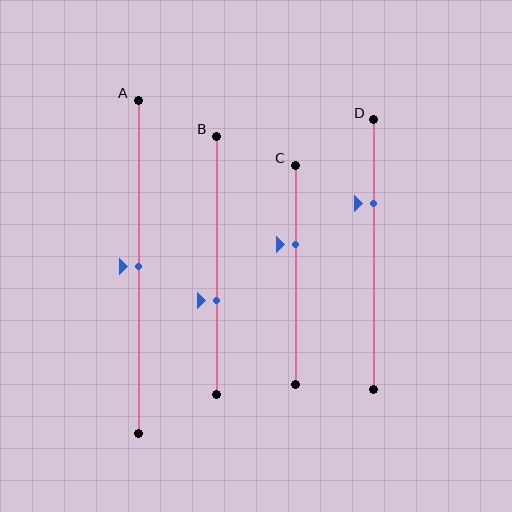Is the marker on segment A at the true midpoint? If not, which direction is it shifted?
Yes, the marker on segment A is at the true midpoint.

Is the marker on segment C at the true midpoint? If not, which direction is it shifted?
No, the marker on segment C is shifted upward by about 14% of the segment length.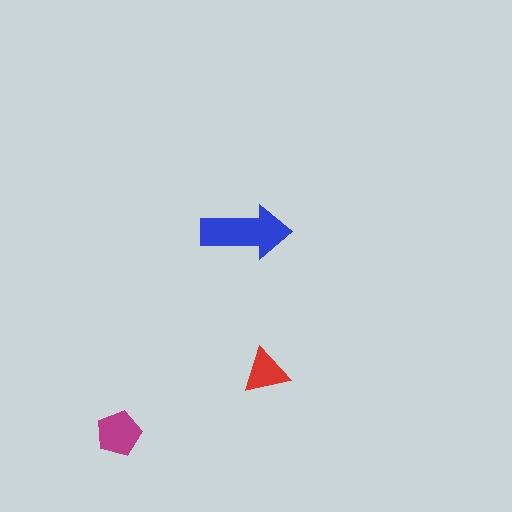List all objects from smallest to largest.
The red triangle, the magenta pentagon, the blue arrow.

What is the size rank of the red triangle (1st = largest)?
3rd.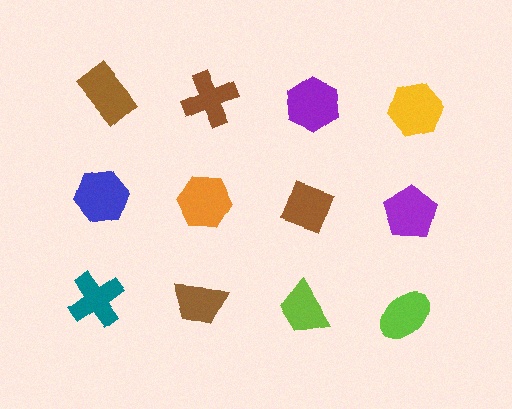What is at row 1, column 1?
A brown rectangle.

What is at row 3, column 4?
A lime ellipse.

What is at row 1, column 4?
A yellow hexagon.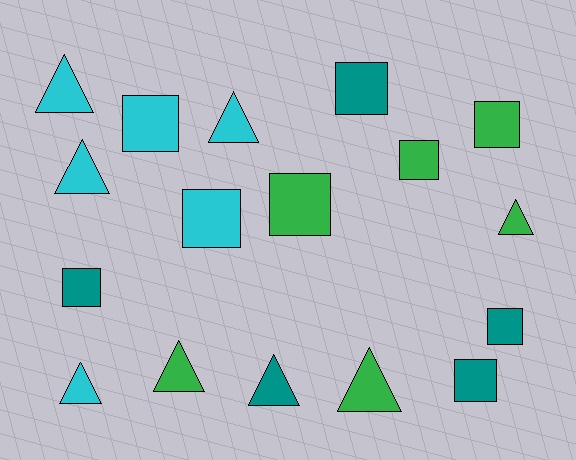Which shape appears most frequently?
Square, with 9 objects.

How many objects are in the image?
There are 17 objects.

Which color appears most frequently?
Green, with 6 objects.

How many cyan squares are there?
There are 2 cyan squares.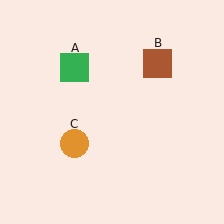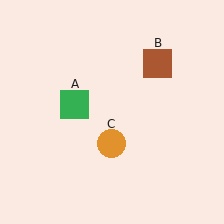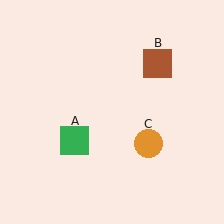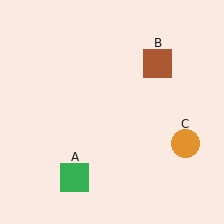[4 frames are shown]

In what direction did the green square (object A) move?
The green square (object A) moved down.